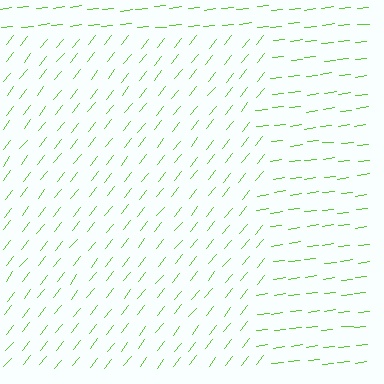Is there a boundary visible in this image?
Yes, there is a texture boundary formed by a change in line orientation.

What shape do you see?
I see a rectangle.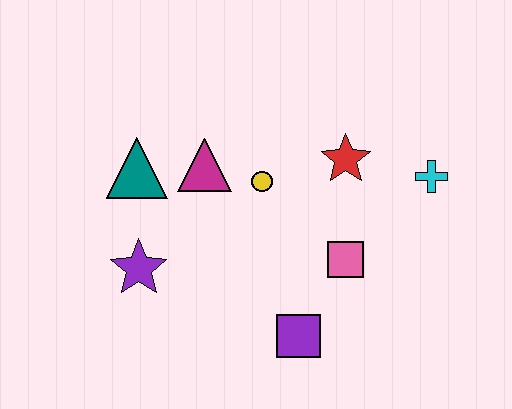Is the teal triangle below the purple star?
No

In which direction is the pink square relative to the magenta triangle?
The pink square is to the right of the magenta triangle.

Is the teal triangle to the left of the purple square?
Yes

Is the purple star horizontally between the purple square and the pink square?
No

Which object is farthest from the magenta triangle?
The cyan cross is farthest from the magenta triangle.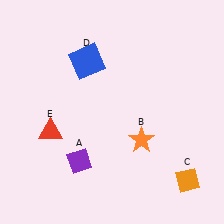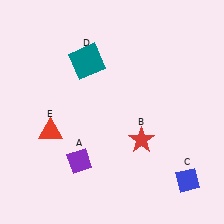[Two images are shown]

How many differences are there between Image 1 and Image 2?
There are 3 differences between the two images.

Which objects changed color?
B changed from orange to red. C changed from orange to blue. D changed from blue to teal.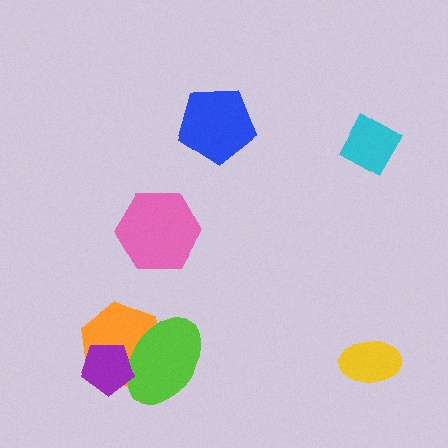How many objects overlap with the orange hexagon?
2 objects overlap with the orange hexagon.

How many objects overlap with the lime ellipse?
2 objects overlap with the lime ellipse.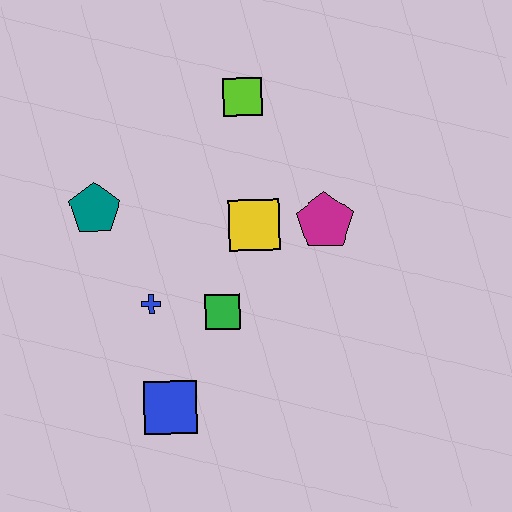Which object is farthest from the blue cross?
The lime square is farthest from the blue cross.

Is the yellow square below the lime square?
Yes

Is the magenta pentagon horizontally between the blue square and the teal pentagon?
No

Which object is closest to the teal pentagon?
The blue cross is closest to the teal pentagon.